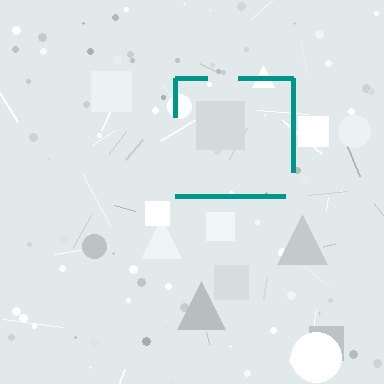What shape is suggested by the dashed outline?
The dashed outline suggests a square.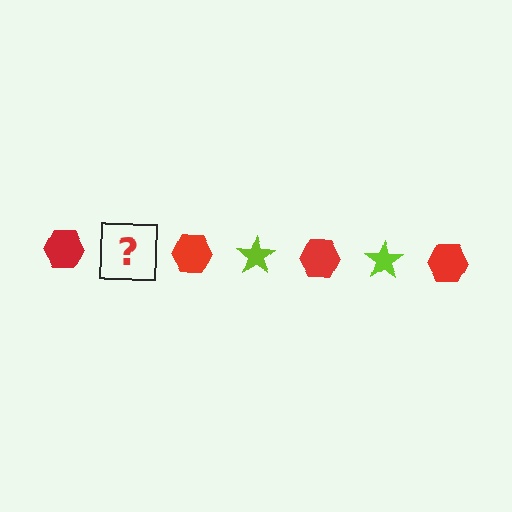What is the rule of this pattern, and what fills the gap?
The rule is that the pattern alternates between red hexagon and lime star. The gap should be filled with a lime star.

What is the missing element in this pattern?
The missing element is a lime star.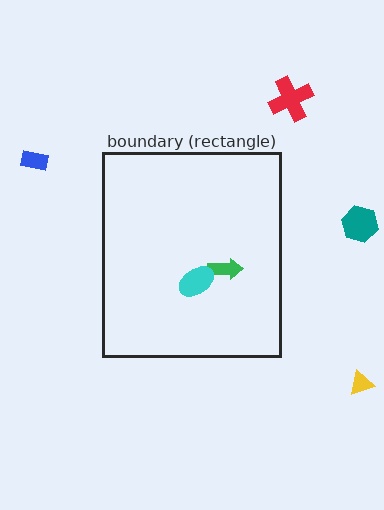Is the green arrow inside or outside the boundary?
Inside.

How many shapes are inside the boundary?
2 inside, 4 outside.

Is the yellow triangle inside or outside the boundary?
Outside.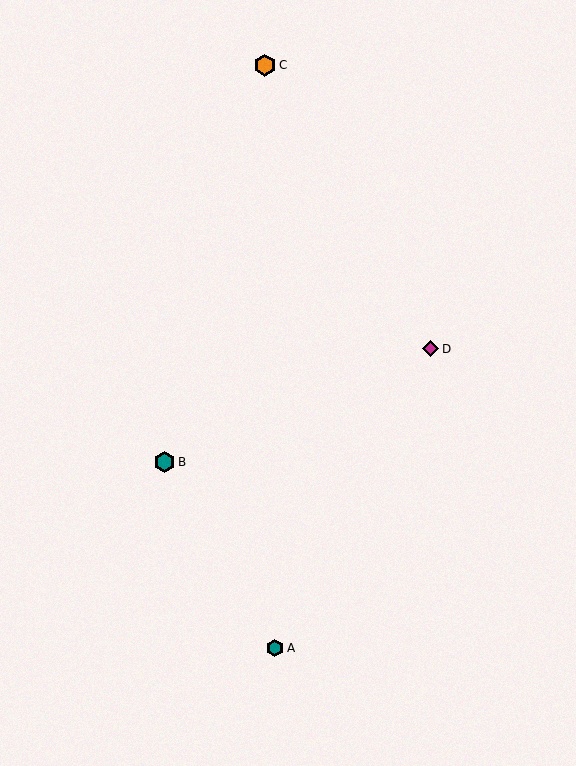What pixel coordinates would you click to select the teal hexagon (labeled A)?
Click at (275, 648) to select the teal hexagon A.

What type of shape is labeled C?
Shape C is an orange hexagon.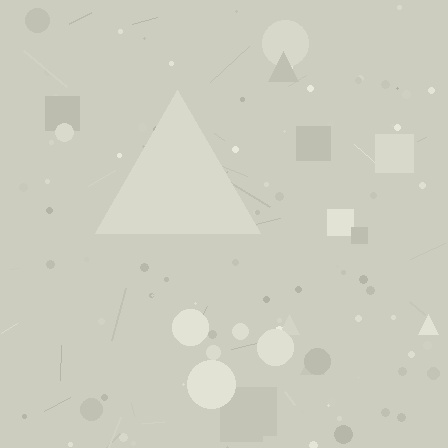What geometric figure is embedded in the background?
A triangle is embedded in the background.